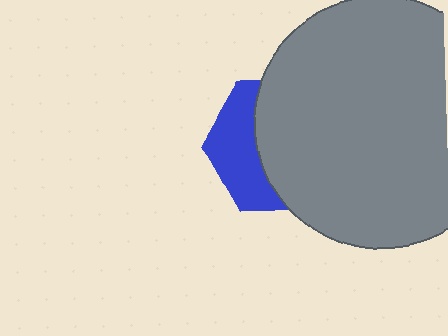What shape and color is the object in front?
The object in front is a gray circle.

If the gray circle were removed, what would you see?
You would see the complete blue hexagon.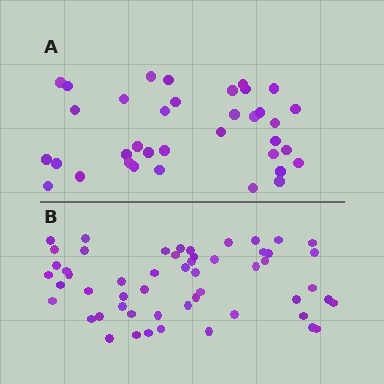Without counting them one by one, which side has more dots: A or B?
Region B (the bottom region) has more dots.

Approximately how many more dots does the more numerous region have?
Region B has approximately 20 more dots than region A.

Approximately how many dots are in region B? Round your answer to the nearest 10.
About 50 dots. (The exact count is 54, which rounds to 50.)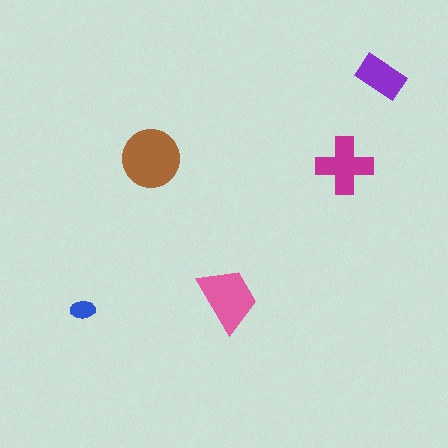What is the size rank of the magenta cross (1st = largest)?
3rd.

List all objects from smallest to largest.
The blue ellipse, the purple rectangle, the magenta cross, the pink trapezoid, the brown circle.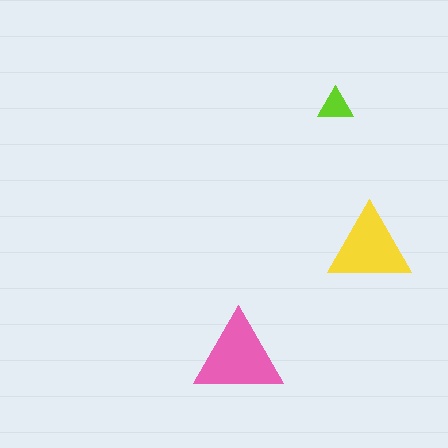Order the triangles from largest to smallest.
the pink one, the yellow one, the lime one.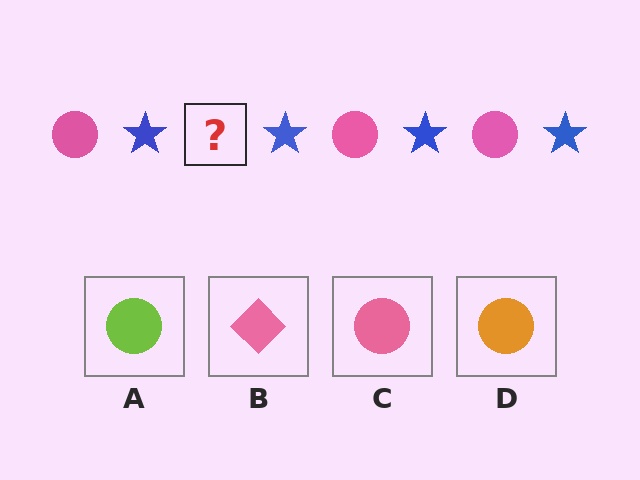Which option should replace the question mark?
Option C.